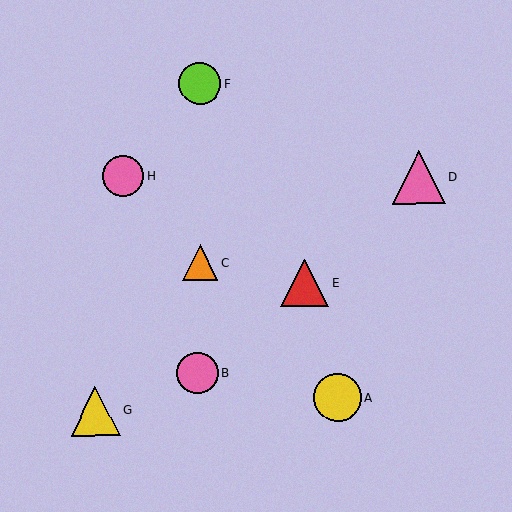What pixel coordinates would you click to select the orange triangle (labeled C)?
Click at (200, 263) to select the orange triangle C.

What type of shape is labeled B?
Shape B is a pink circle.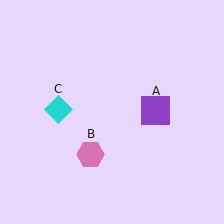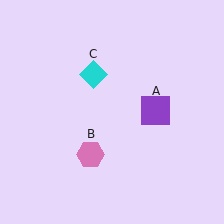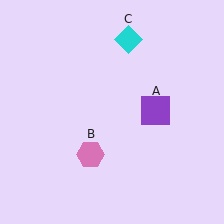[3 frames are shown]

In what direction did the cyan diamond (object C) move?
The cyan diamond (object C) moved up and to the right.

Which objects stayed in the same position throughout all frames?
Purple square (object A) and pink hexagon (object B) remained stationary.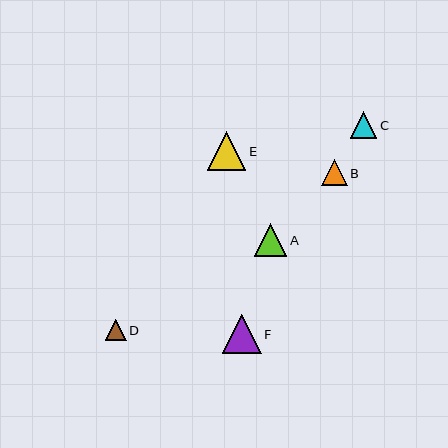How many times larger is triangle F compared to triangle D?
Triangle F is approximately 1.9 times the size of triangle D.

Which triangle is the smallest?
Triangle D is the smallest with a size of approximately 21 pixels.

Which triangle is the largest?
Triangle F is the largest with a size of approximately 39 pixels.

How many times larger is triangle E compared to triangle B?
Triangle E is approximately 1.5 times the size of triangle B.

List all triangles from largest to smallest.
From largest to smallest: F, E, A, C, B, D.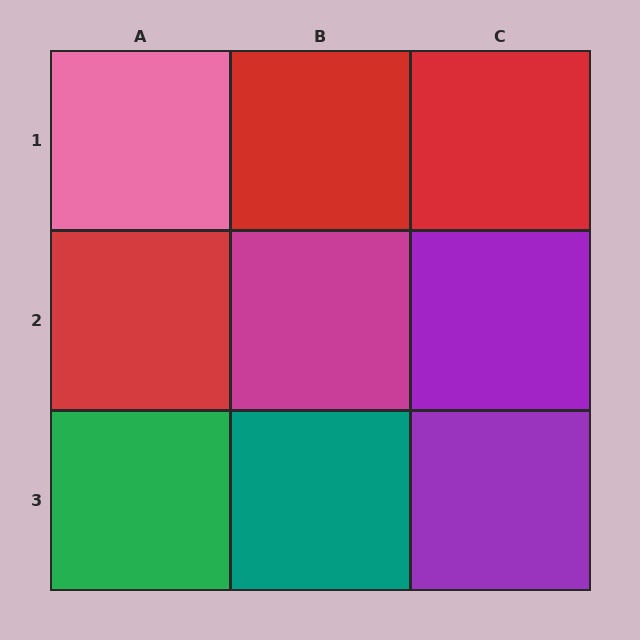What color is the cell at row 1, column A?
Pink.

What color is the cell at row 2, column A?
Red.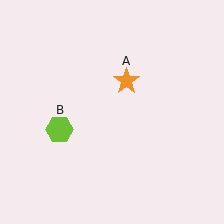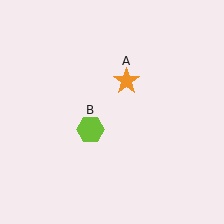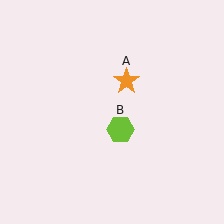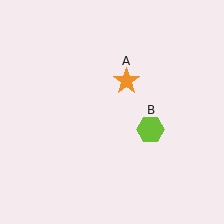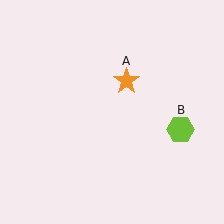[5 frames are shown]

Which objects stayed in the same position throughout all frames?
Orange star (object A) remained stationary.